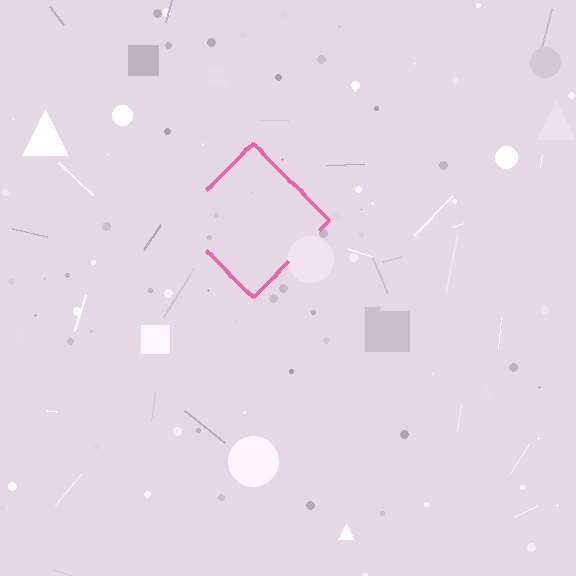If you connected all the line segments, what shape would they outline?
They would outline a diamond.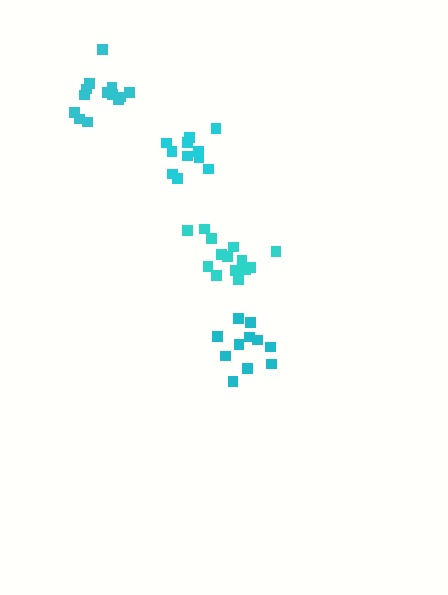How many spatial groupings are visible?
There are 4 spatial groupings.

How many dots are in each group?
Group 1: 11 dots, Group 2: 11 dots, Group 3: 14 dots, Group 4: 13 dots (49 total).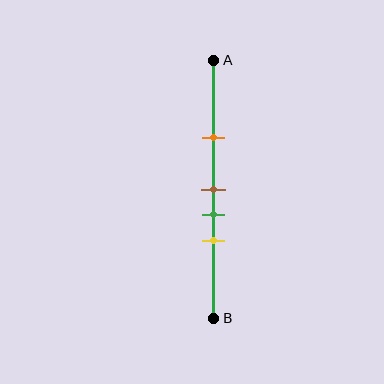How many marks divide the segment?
There are 4 marks dividing the segment.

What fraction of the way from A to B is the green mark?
The green mark is approximately 60% (0.6) of the way from A to B.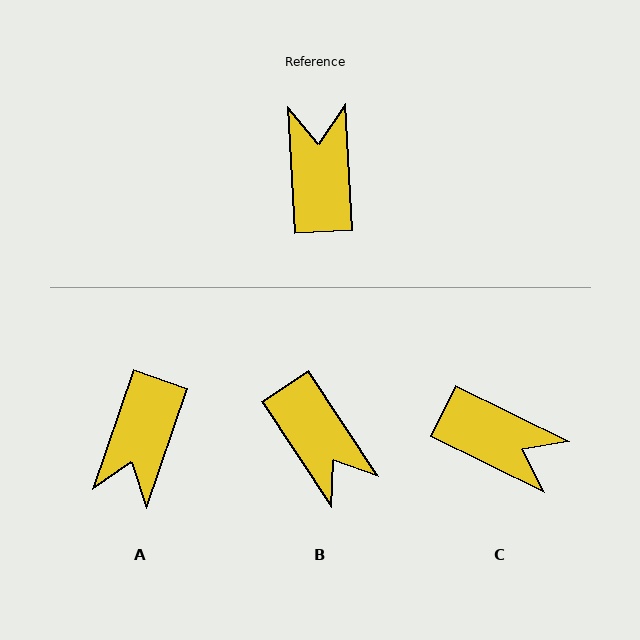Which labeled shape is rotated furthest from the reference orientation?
A, about 158 degrees away.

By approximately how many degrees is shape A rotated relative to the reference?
Approximately 158 degrees counter-clockwise.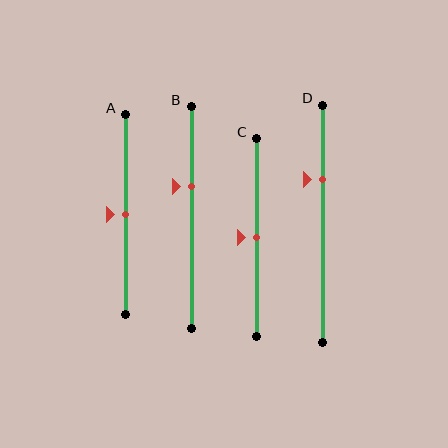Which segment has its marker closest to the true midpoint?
Segment A has its marker closest to the true midpoint.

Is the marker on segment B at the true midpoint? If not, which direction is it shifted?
No, the marker on segment B is shifted upward by about 14% of the segment length.